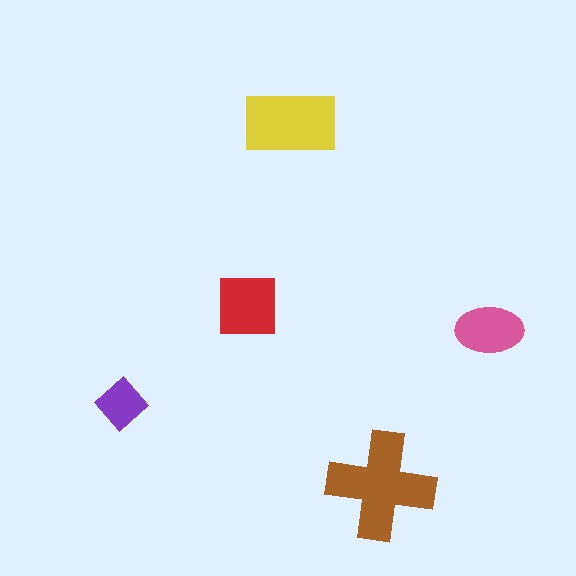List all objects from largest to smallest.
The brown cross, the yellow rectangle, the red square, the pink ellipse, the purple diamond.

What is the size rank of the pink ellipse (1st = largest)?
4th.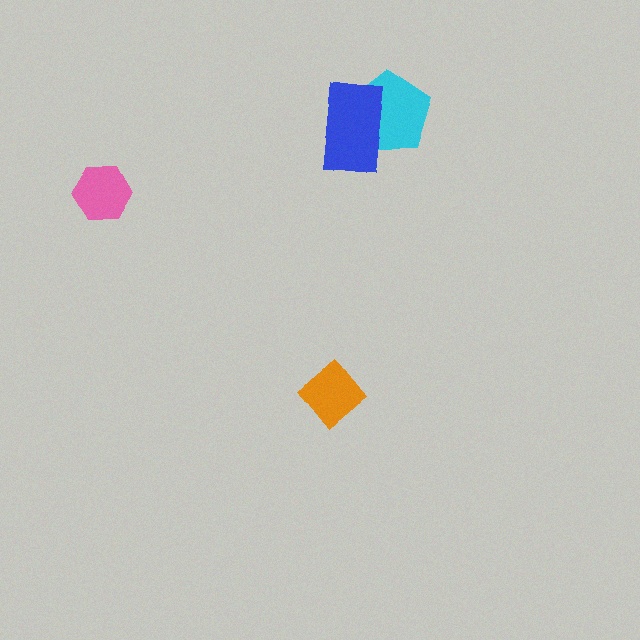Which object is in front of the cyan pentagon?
The blue rectangle is in front of the cyan pentagon.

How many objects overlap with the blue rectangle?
1 object overlaps with the blue rectangle.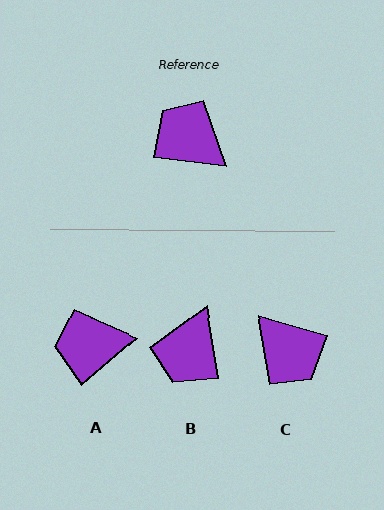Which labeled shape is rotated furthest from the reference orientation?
C, about 171 degrees away.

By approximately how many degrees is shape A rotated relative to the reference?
Approximately 48 degrees counter-clockwise.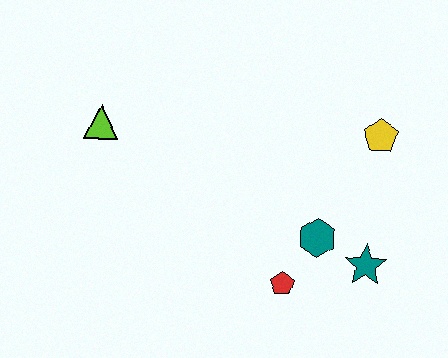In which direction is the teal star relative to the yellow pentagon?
The teal star is below the yellow pentagon.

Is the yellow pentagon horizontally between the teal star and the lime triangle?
No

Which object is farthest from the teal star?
The lime triangle is farthest from the teal star.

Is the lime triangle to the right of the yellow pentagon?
No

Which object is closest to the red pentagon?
The teal hexagon is closest to the red pentagon.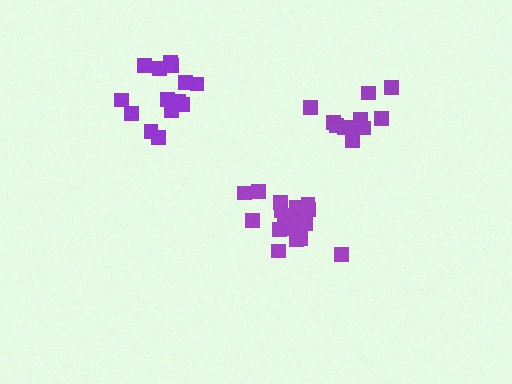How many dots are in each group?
Group 1: 17 dots, Group 2: 14 dots, Group 3: 11 dots (42 total).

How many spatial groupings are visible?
There are 3 spatial groupings.